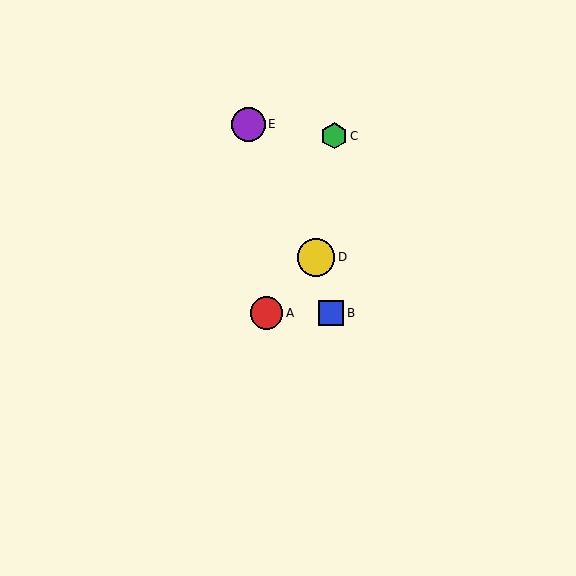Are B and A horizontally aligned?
Yes, both are at y≈313.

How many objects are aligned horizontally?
2 objects (A, B) are aligned horizontally.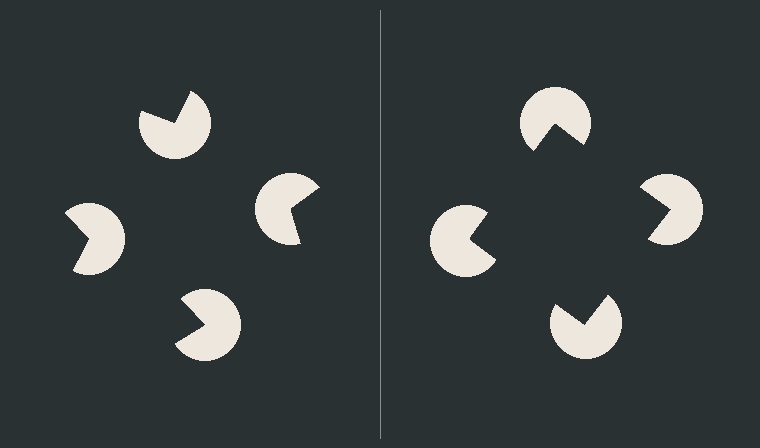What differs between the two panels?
The pac-man discs are positioned identically on both sides; only the wedge orientations differ. On the right they align to a square; on the left they are misaligned.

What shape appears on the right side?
An illusory square.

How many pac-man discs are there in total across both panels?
8 — 4 on each side.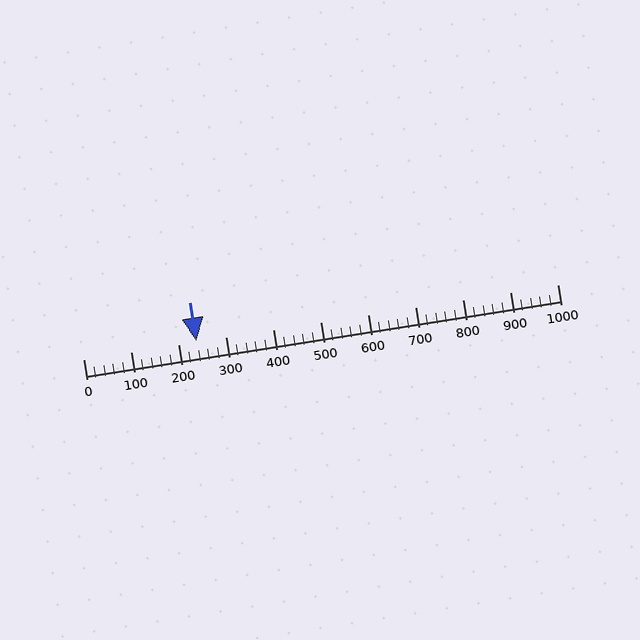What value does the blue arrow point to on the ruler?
The blue arrow points to approximately 239.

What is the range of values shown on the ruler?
The ruler shows values from 0 to 1000.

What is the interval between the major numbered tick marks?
The major tick marks are spaced 100 units apart.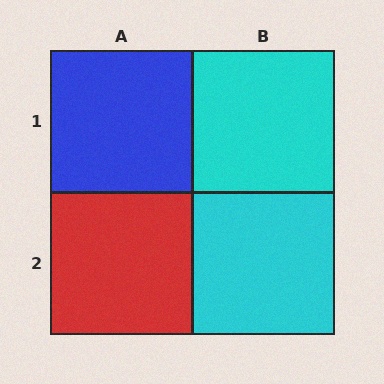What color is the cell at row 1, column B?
Cyan.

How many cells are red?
1 cell is red.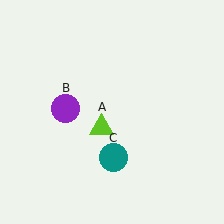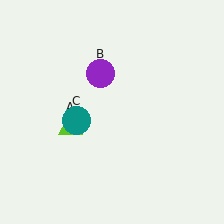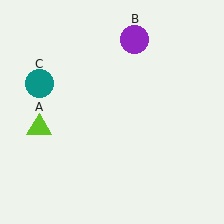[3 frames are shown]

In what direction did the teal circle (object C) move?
The teal circle (object C) moved up and to the left.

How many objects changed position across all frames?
3 objects changed position: lime triangle (object A), purple circle (object B), teal circle (object C).